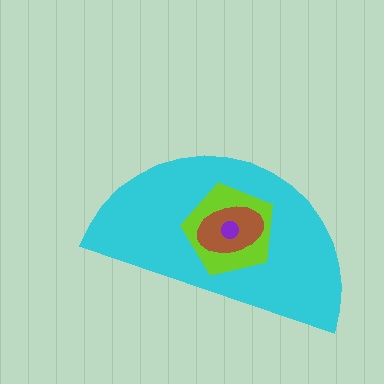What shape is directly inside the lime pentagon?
The brown ellipse.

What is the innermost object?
The purple circle.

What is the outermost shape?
The cyan semicircle.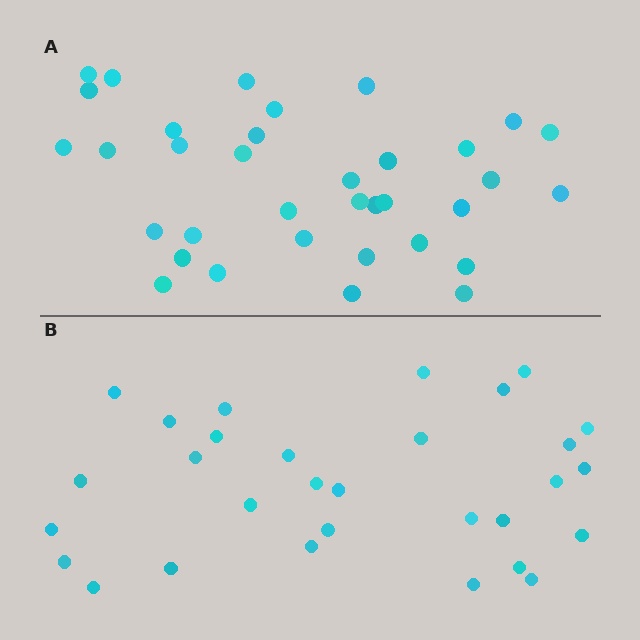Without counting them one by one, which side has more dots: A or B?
Region A (the top region) has more dots.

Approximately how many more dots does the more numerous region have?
Region A has about 5 more dots than region B.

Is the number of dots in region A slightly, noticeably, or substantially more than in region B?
Region A has only slightly more — the two regions are fairly close. The ratio is roughly 1.2 to 1.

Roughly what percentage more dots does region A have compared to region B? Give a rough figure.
About 15% more.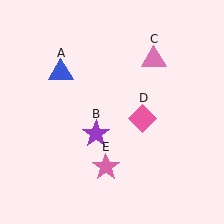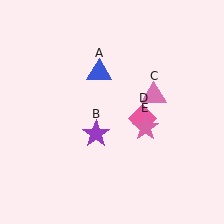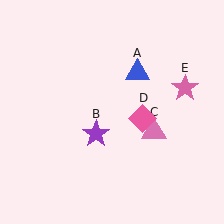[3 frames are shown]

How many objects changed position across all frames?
3 objects changed position: blue triangle (object A), pink triangle (object C), pink star (object E).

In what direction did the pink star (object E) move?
The pink star (object E) moved up and to the right.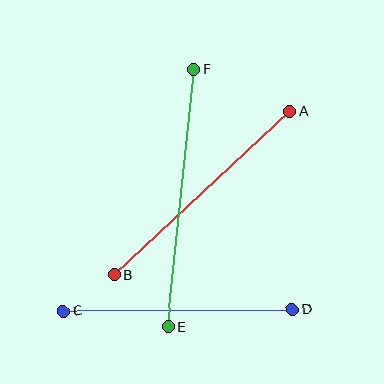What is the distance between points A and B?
The distance is approximately 240 pixels.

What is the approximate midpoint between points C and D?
The midpoint is at approximately (178, 310) pixels.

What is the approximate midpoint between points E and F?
The midpoint is at approximately (181, 198) pixels.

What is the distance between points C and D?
The distance is approximately 229 pixels.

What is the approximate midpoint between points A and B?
The midpoint is at approximately (202, 193) pixels.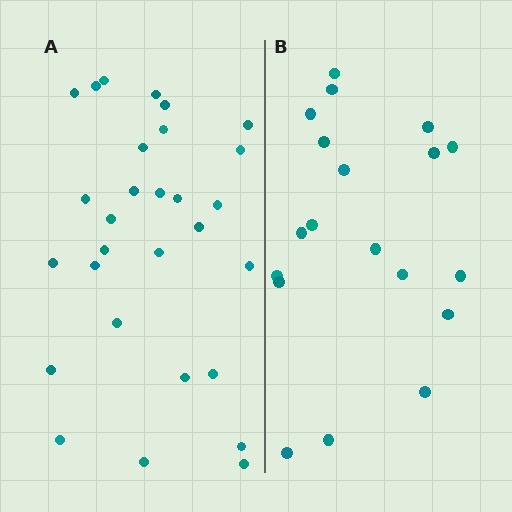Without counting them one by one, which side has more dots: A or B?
Region A (the left region) has more dots.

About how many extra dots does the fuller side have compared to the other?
Region A has roughly 10 or so more dots than region B.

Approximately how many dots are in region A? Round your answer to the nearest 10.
About 30 dots. (The exact count is 29, which rounds to 30.)